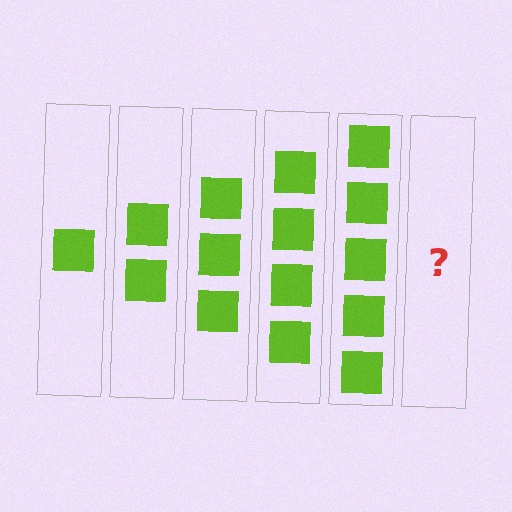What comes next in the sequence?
The next element should be 6 squares.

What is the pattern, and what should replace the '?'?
The pattern is that each step adds one more square. The '?' should be 6 squares.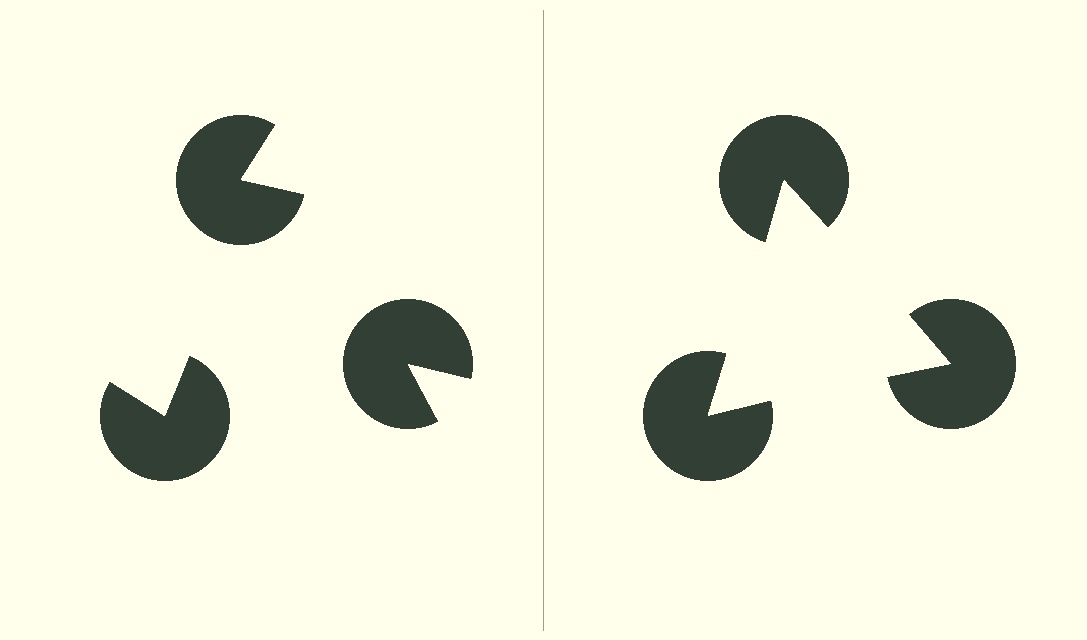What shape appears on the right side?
An illusory triangle.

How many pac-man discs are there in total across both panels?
6 — 3 on each side.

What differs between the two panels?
The pac-man discs are positioned identically on both sides; only the wedge orientations differ. On the right they align to a triangle; on the left they are misaligned.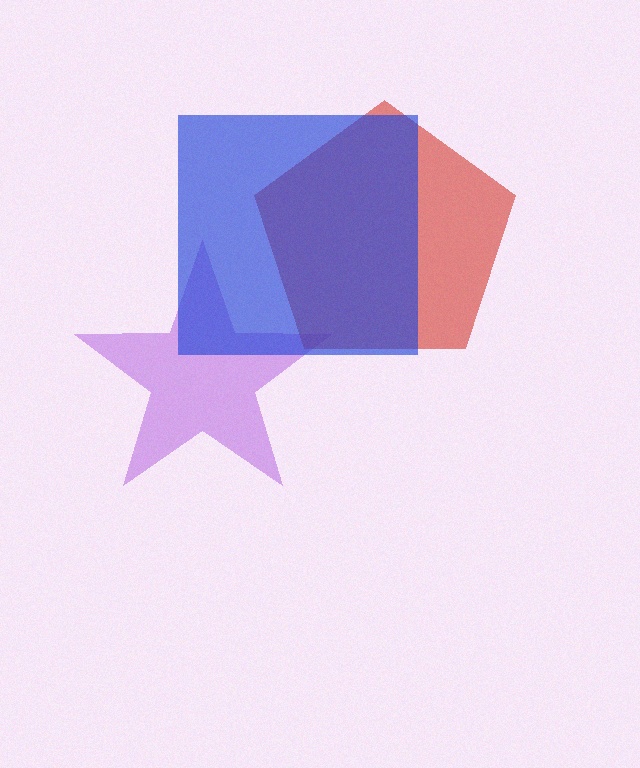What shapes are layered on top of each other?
The layered shapes are: a purple star, a red pentagon, a blue square.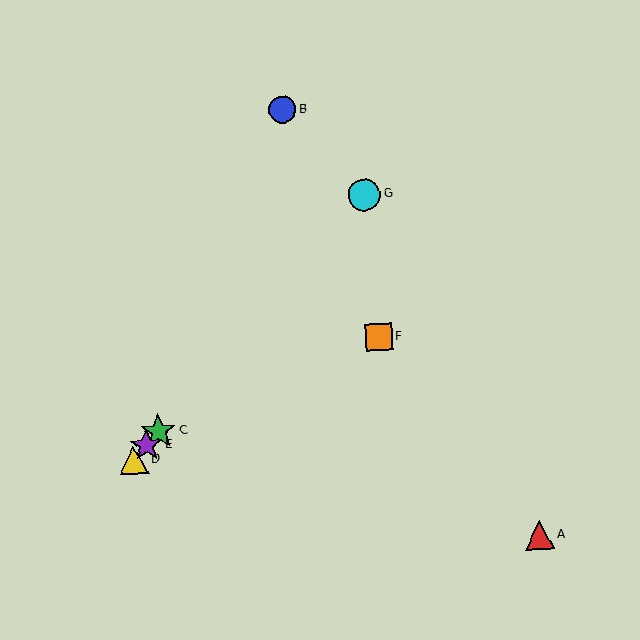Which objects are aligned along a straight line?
Objects C, D, E, G are aligned along a straight line.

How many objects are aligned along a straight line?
4 objects (C, D, E, G) are aligned along a straight line.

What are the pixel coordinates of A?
Object A is at (539, 535).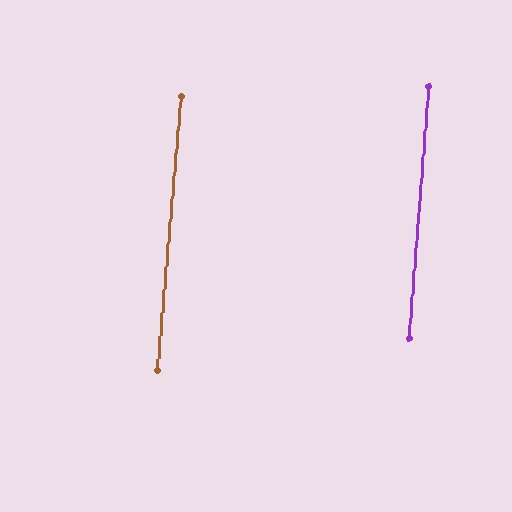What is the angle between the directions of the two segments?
Approximately 0 degrees.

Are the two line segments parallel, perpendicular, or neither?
Parallel — their directions differ by only 0.5°.